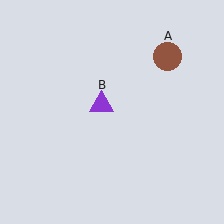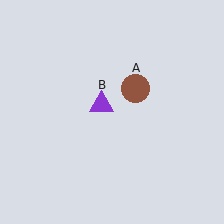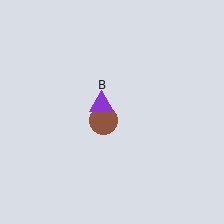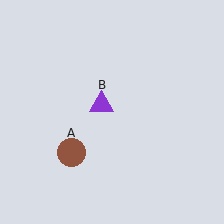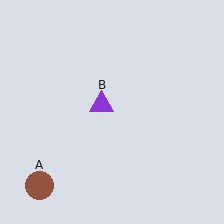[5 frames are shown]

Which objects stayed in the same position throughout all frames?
Purple triangle (object B) remained stationary.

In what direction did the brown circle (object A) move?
The brown circle (object A) moved down and to the left.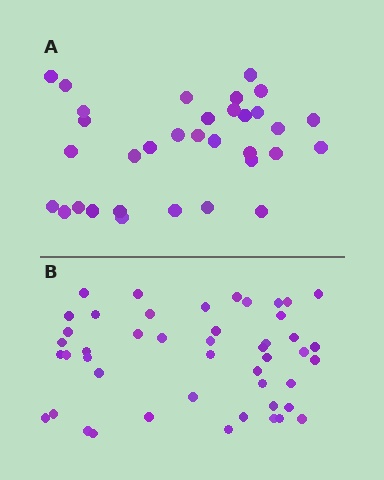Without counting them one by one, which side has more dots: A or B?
Region B (the bottom region) has more dots.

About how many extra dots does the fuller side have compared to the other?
Region B has approximately 15 more dots than region A.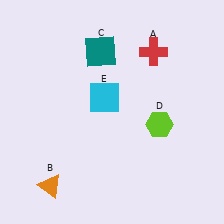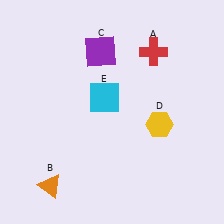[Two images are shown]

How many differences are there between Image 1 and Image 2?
There are 2 differences between the two images.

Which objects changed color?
C changed from teal to purple. D changed from lime to yellow.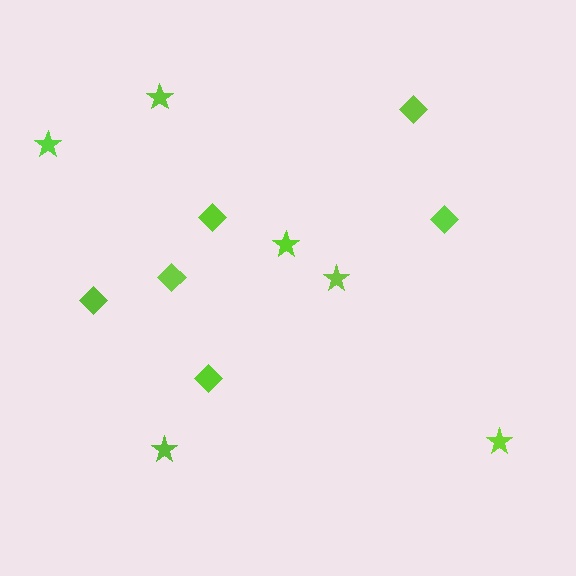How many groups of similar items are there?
There are 2 groups: one group of diamonds (6) and one group of stars (6).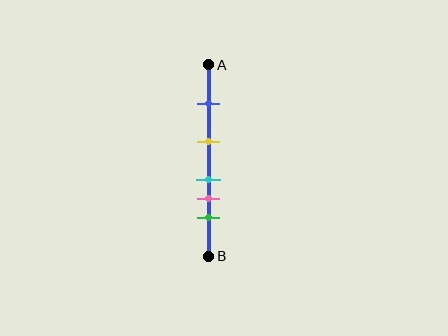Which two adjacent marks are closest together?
The cyan and pink marks are the closest adjacent pair.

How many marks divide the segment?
There are 5 marks dividing the segment.